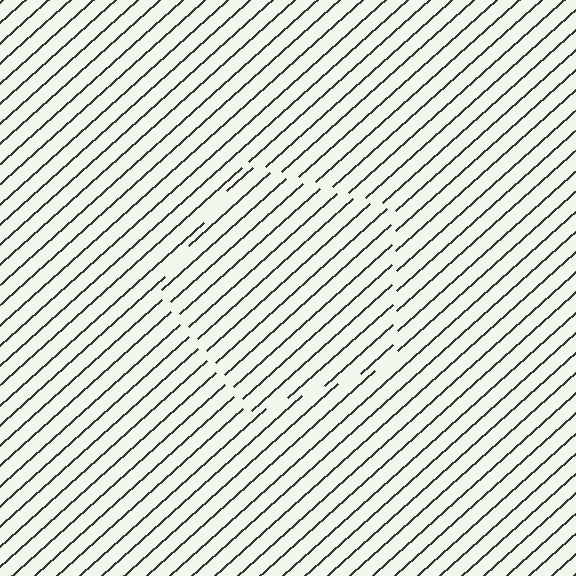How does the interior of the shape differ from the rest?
The interior of the shape contains the same grating, shifted by half a period — the contour is defined by the phase discontinuity where line-ends from the inner and outer gratings abut.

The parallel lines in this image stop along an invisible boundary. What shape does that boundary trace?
An illusory pentagon. The interior of the shape contains the same grating, shifted by half a period — the contour is defined by the phase discontinuity where line-ends from the inner and outer gratings abut.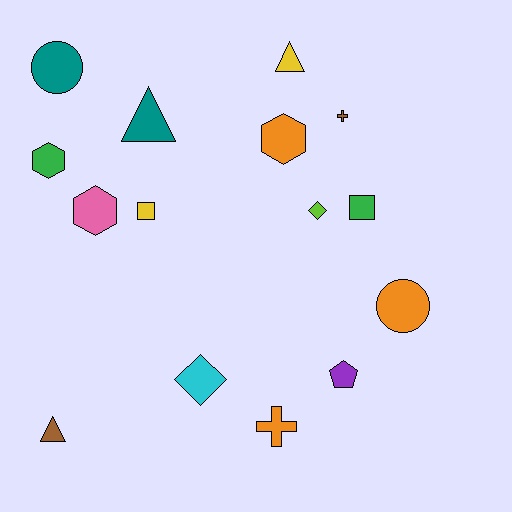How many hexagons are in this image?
There are 3 hexagons.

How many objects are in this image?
There are 15 objects.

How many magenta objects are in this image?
There are no magenta objects.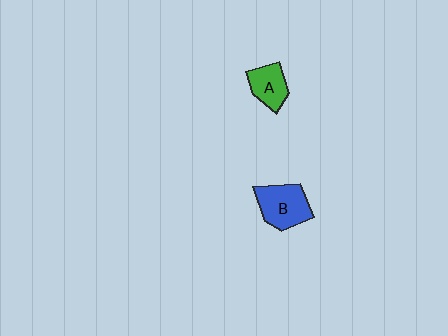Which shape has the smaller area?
Shape A (green).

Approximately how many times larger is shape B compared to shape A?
Approximately 1.4 times.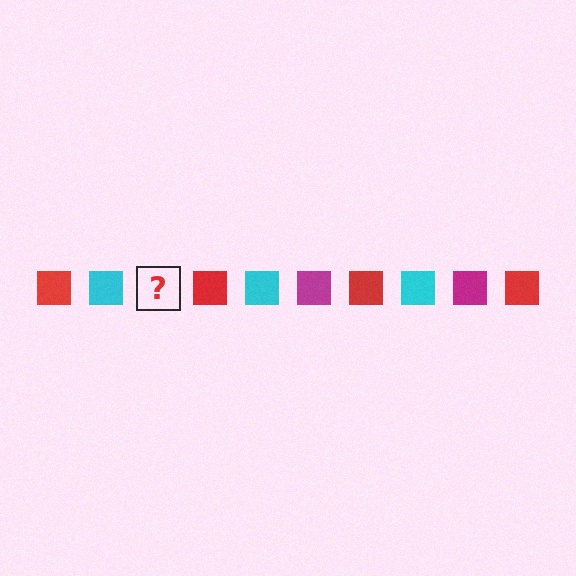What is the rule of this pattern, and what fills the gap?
The rule is that the pattern cycles through red, cyan, magenta squares. The gap should be filled with a magenta square.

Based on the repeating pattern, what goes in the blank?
The blank should be a magenta square.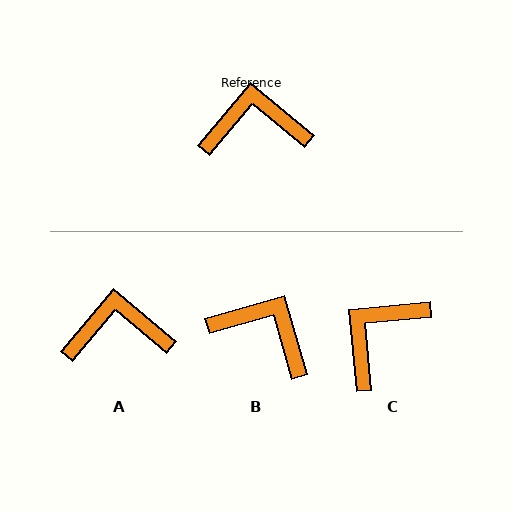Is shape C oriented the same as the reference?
No, it is off by about 45 degrees.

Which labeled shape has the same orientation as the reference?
A.